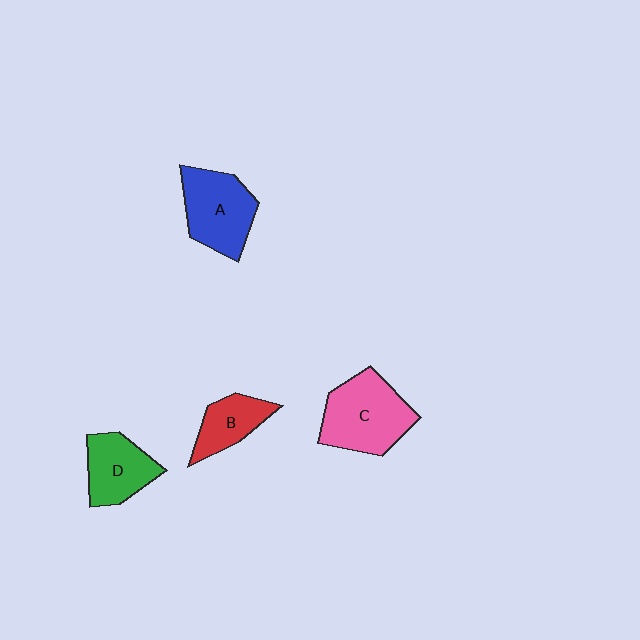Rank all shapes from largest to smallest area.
From largest to smallest: C (pink), A (blue), D (green), B (red).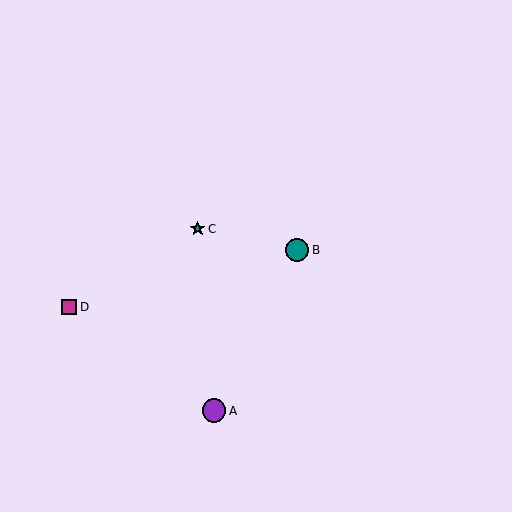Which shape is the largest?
The purple circle (labeled A) is the largest.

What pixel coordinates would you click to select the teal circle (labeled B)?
Click at (297, 250) to select the teal circle B.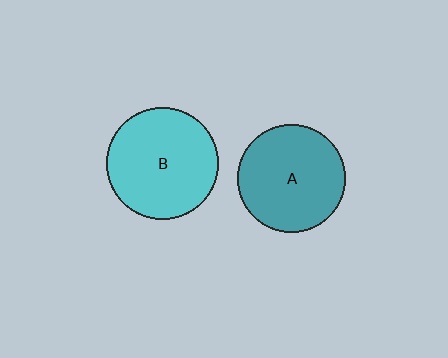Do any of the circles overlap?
No, none of the circles overlap.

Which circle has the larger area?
Circle B (cyan).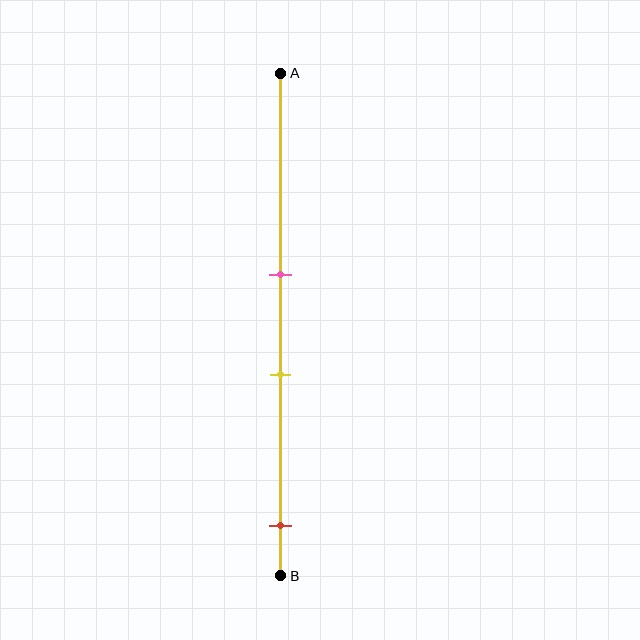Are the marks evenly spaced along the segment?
No, the marks are not evenly spaced.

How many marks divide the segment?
There are 3 marks dividing the segment.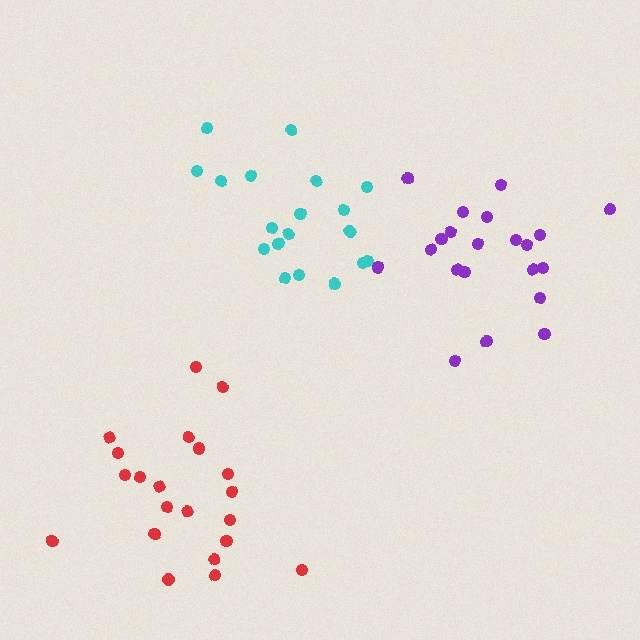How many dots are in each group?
Group 1: 21 dots, Group 2: 21 dots, Group 3: 19 dots (61 total).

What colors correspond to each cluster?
The clusters are colored: purple, red, cyan.